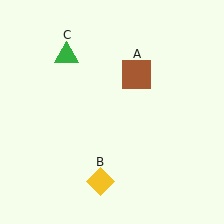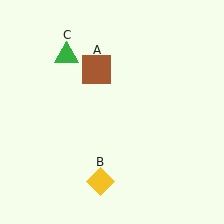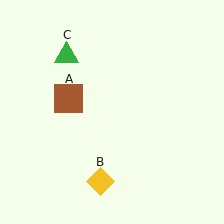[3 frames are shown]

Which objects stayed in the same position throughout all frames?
Yellow diamond (object B) and green triangle (object C) remained stationary.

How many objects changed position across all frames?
1 object changed position: brown square (object A).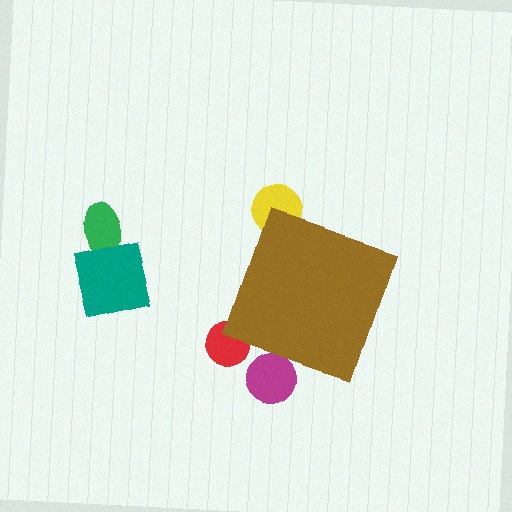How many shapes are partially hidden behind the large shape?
3 shapes are partially hidden.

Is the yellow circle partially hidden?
Yes, the yellow circle is partially hidden behind the brown diamond.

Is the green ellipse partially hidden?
No, the green ellipse is fully visible.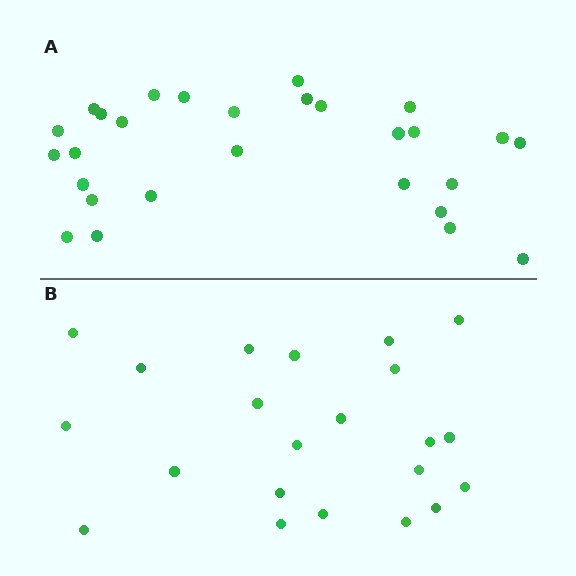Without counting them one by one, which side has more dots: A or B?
Region A (the top region) has more dots.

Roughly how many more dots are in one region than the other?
Region A has about 6 more dots than region B.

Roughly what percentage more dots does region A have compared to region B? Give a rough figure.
About 25% more.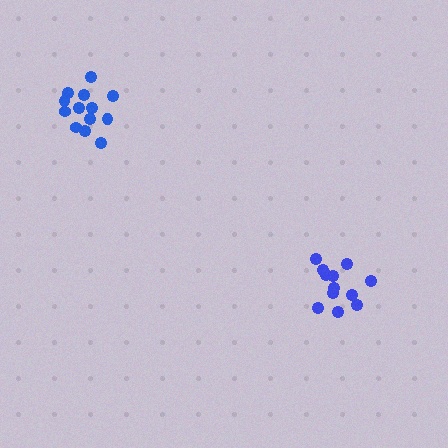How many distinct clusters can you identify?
There are 2 distinct clusters.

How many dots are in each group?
Group 1: 13 dots, Group 2: 12 dots (25 total).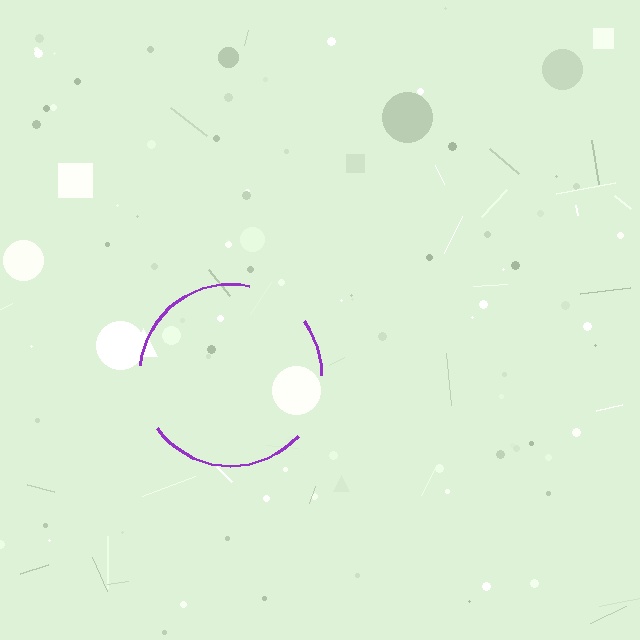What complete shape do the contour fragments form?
The contour fragments form a circle.